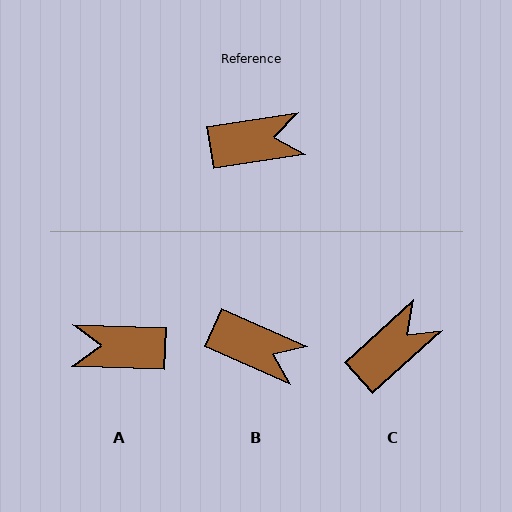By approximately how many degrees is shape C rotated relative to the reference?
Approximately 34 degrees counter-clockwise.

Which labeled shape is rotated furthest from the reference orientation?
A, about 169 degrees away.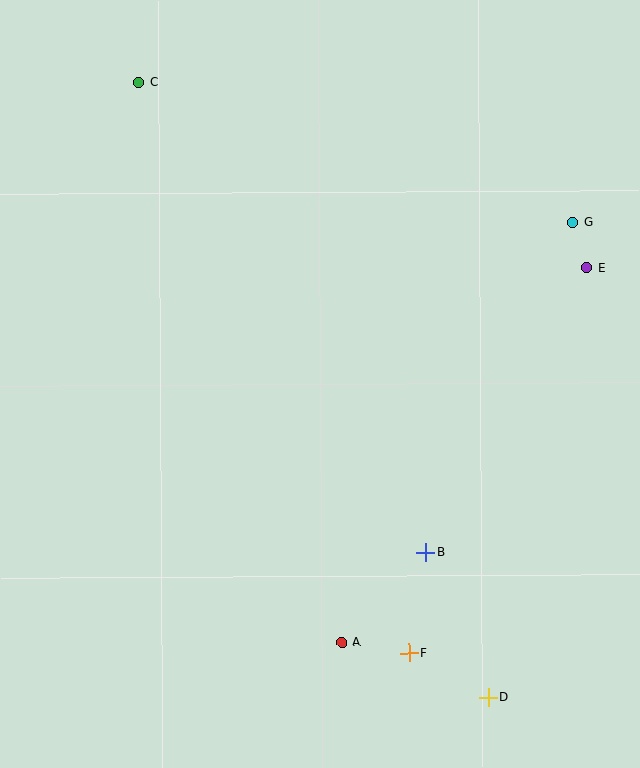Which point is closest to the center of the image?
Point B at (426, 553) is closest to the center.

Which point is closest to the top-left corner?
Point C is closest to the top-left corner.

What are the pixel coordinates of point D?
Point D is at (488, 697).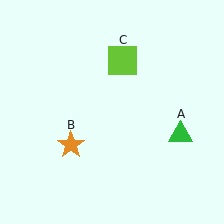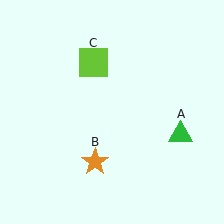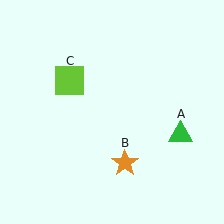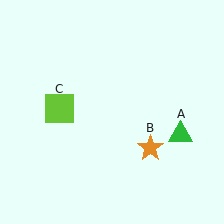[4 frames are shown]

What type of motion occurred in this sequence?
The orange star (object B), lime square (object C) rotated counterclockwise around the center of the scene.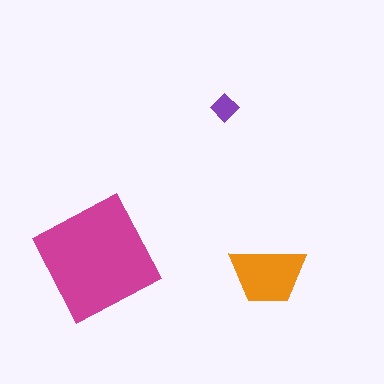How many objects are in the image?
There are 3 objects in the image.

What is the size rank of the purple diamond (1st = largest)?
3rd.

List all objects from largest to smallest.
The magenta square, the orange trapezoid, the purple diamond.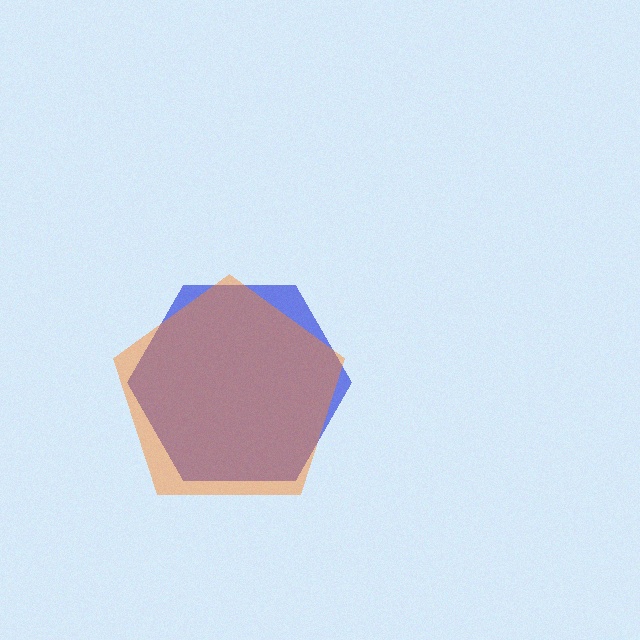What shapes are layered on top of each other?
The layered shapes are: a blue hexagon, an orange pentagon.